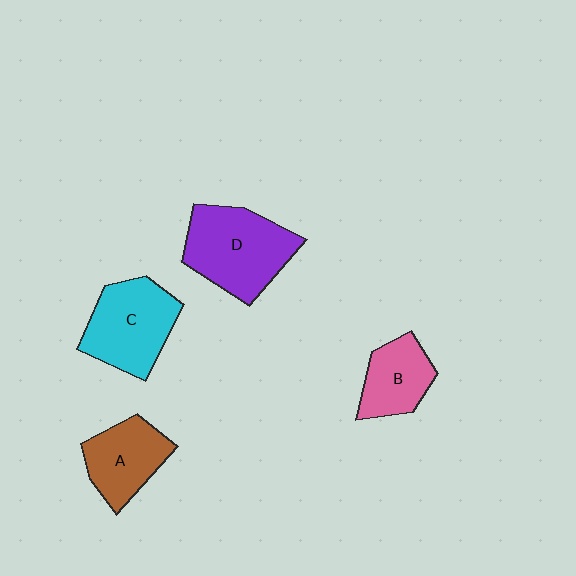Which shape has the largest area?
Shape D (purple).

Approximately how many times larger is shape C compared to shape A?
Approximately 1.3 times.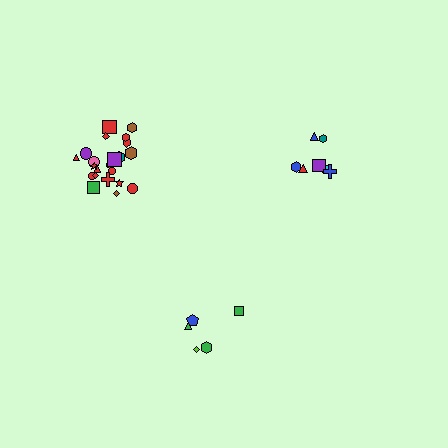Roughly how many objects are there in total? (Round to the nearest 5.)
Roughly 35 objects in total.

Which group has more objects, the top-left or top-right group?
The top-left group.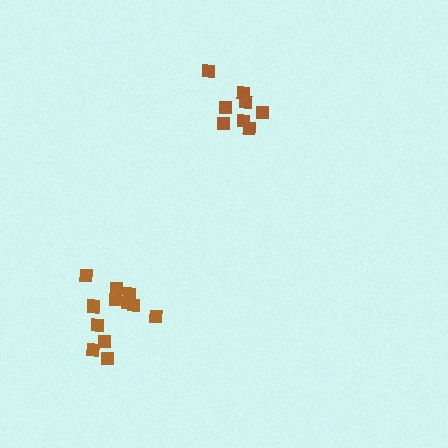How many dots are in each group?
Group 1: 8 dots, Group 2: 12 dots (20 total).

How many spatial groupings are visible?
There are 2 spatial groupings.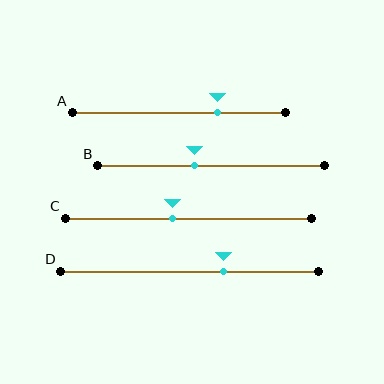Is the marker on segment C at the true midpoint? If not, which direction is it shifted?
No, the marker on segment C is shifted to the left by about 6% of the segment length.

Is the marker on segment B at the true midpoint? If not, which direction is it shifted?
No, the marker on segment B is shifted to the left by about 7% of the segment length.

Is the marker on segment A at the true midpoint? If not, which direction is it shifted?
No, the marker on segment A is shifted to the right by about 18% of the segment length.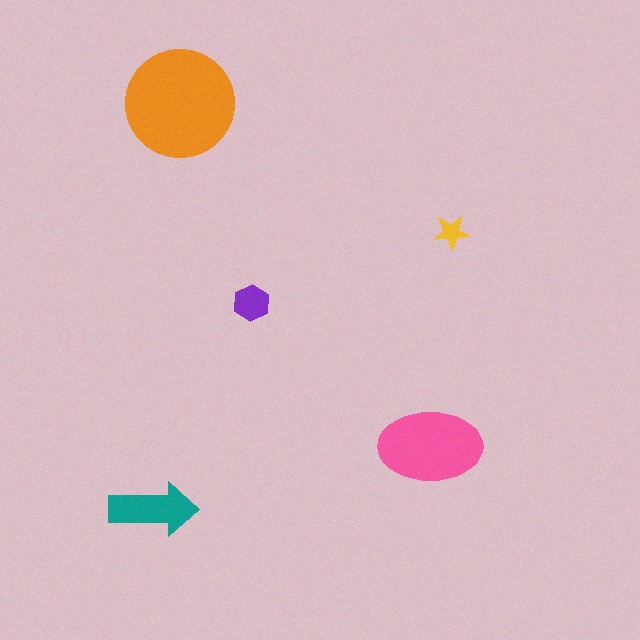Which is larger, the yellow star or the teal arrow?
The teal arrow.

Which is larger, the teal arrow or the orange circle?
The orange circle.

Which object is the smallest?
The yellow star.